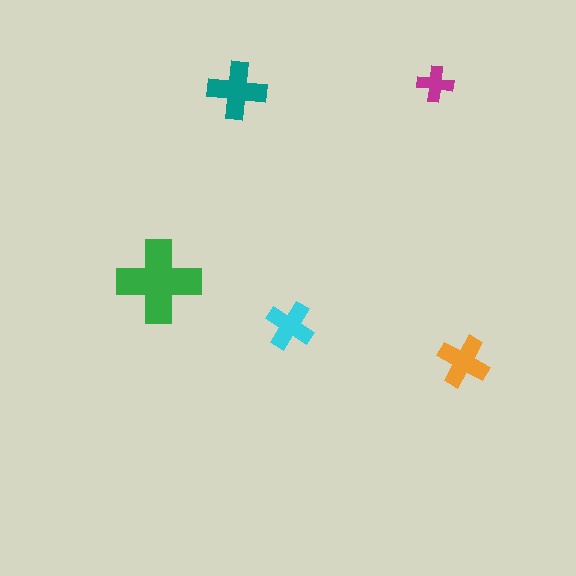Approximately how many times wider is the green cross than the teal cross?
About 1.5 times wider.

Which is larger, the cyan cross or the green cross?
The green one.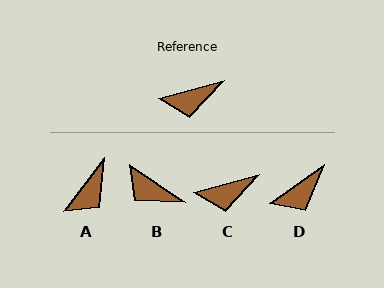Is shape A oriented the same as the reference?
No, it is off by about 38 degrees.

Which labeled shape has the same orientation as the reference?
C.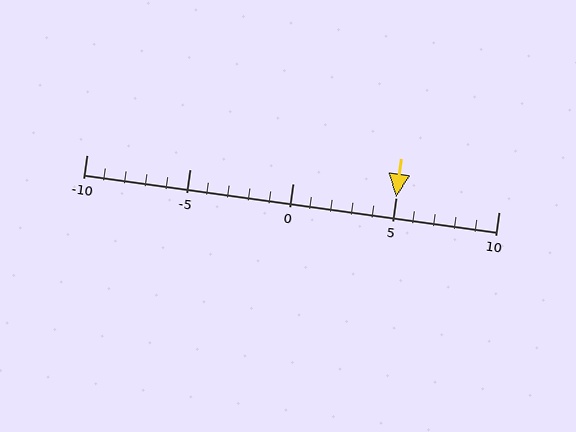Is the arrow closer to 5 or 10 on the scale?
The arrow is closer to 5.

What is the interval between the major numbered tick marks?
The major tick marks are spaced 5 units apart.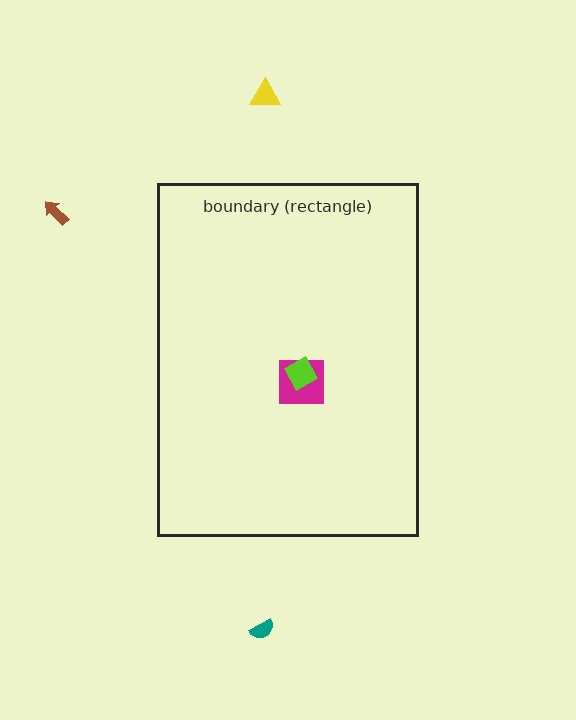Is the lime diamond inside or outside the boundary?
Inside.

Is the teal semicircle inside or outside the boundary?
Outside.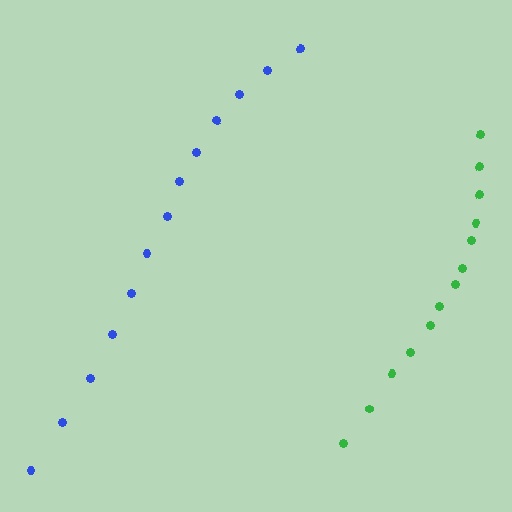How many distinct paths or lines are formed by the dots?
There are 2 distinct paths.